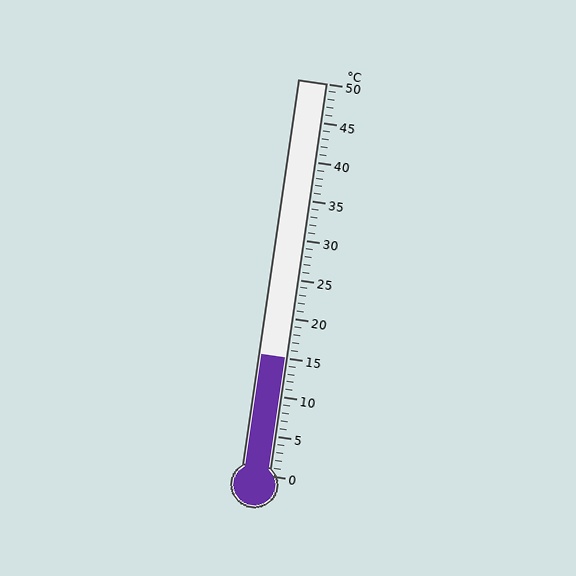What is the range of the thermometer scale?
The thermometer scale ranges from 0°C to 50°C.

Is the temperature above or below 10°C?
The temperature is above 10°C.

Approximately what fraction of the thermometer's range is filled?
The thermometer is filled to approximately 30% of its range.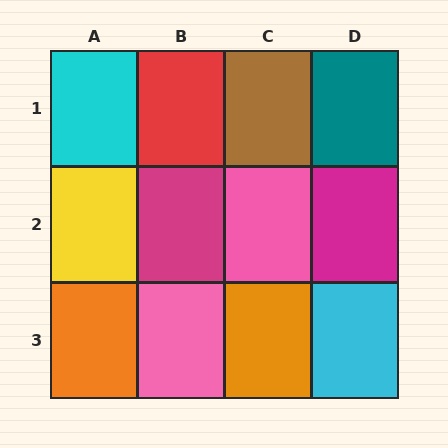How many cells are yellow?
1 cell is yellow.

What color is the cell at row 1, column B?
Red.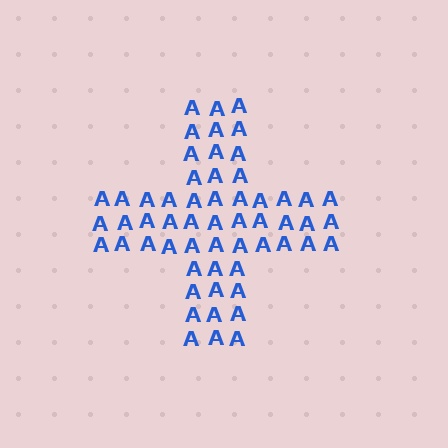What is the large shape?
The large shape is a cross.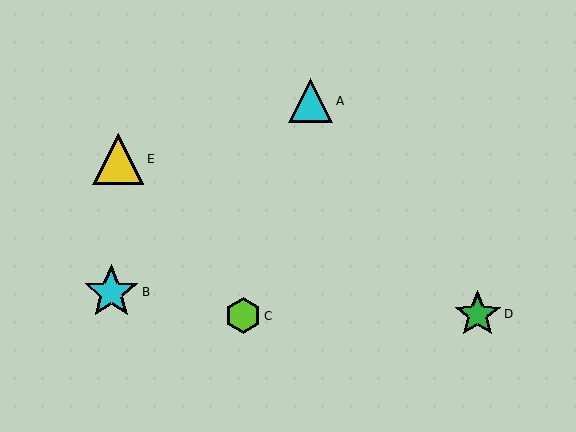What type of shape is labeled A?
Shape A is a cyan triangle.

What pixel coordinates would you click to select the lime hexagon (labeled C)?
Click at (243, 316) to select the lime hexagon C.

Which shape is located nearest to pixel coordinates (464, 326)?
The green star (labeled D) at (478, 314) is nearest to that location.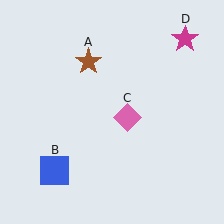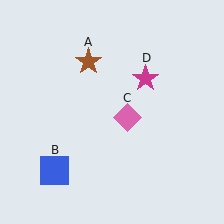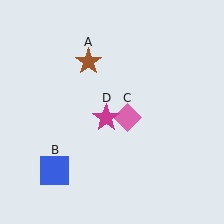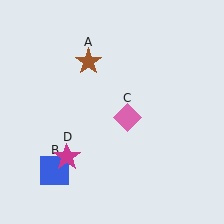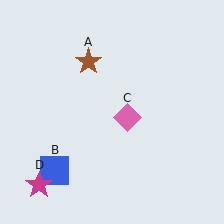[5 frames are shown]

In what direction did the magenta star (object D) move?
The magenta star (object D) moved down and to the left.